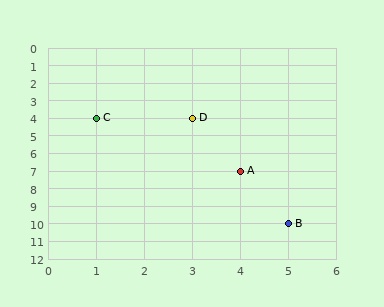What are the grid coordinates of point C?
Point C is at grid coordinates (1, 4).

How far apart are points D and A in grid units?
Points D and A are 1 column and 3 rows apart (about 3.2 grid units diagonally).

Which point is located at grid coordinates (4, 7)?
Point A is at (4, 7).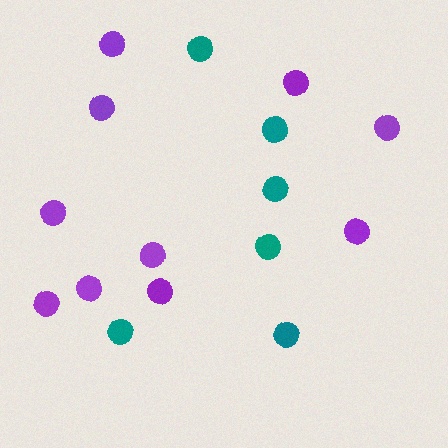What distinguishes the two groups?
There are 2 groups: one group of teal circles (6) and one group of purple circles (10).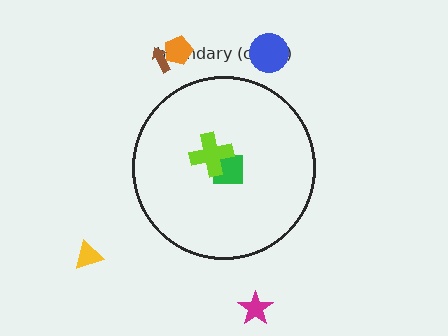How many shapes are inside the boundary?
2 inside, 5 outside.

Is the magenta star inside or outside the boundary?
Outside.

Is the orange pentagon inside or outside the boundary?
Outside.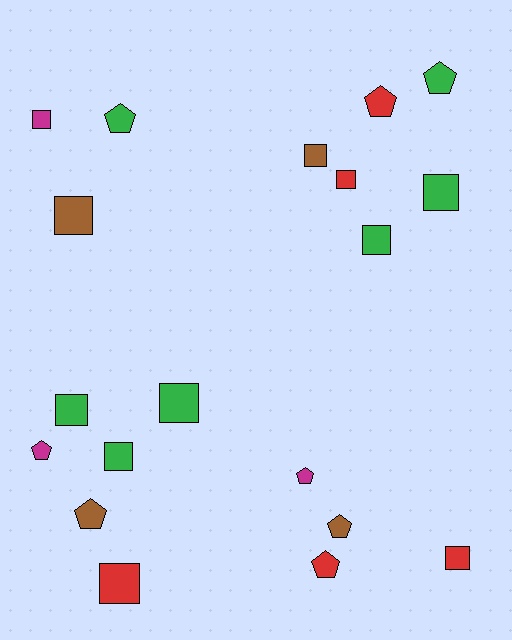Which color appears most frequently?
Green, with 7 objects.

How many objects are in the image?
There are 19 objects.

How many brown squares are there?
There are 2 brown squares.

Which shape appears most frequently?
Square, with 11 objects.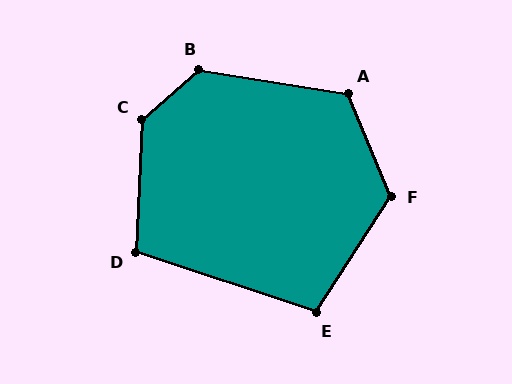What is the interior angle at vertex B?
Approximately 130 degrees (obtuse).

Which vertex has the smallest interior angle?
E, at approximately 104 degrees.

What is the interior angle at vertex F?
Approximately 125 degrees (obtuse).